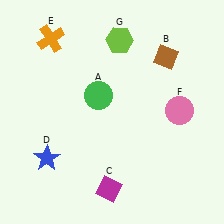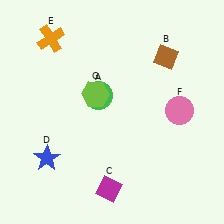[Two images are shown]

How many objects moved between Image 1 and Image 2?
1 object moved between the two images.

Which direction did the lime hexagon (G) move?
The lime hexagon (G) moved down.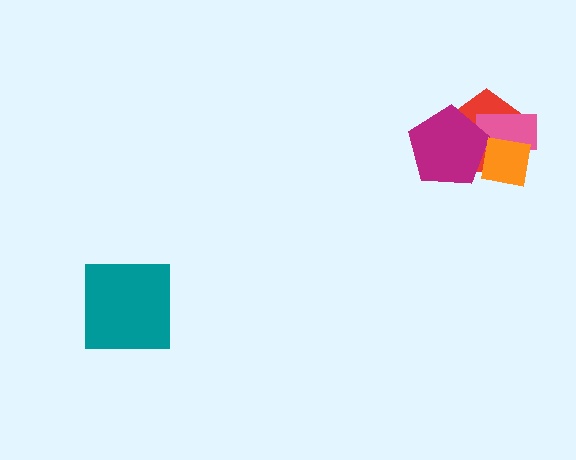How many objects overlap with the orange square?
3 objects overlap with the orange square.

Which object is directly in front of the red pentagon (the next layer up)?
The pink rectangle is directly in front of the red pentagon.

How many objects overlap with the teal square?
0 objects overlap with the teal square.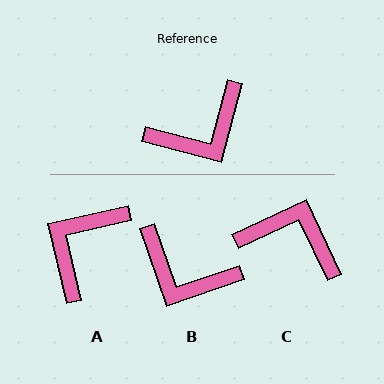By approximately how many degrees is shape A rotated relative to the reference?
Approximately 152 degrees clockwise.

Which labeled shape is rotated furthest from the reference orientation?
A, about 152 degrees away.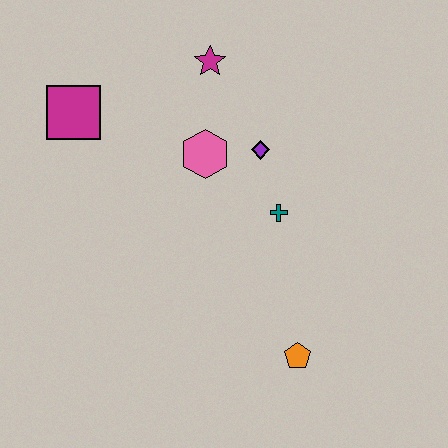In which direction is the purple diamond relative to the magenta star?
The purple diamond is below the magenta star.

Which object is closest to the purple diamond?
The pink hexagon is closest to the purple diamond.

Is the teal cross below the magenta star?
Yes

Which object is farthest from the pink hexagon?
The orange pentagon is farthest from the pink hexagon.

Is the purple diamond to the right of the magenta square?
Yes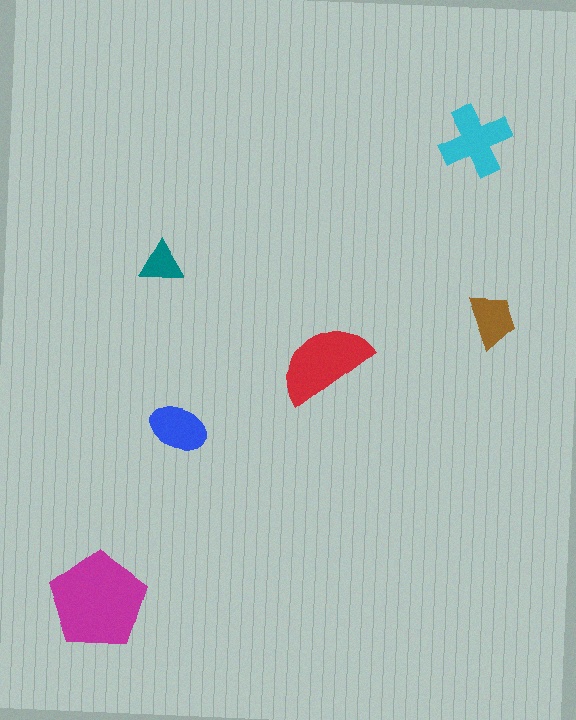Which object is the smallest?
The teal triangle.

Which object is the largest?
The magenta pentagon.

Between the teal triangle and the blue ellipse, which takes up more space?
The blue ellipse.